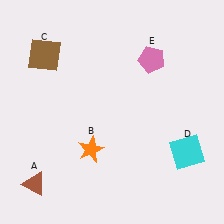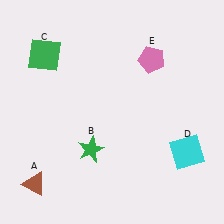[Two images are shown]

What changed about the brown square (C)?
In Image 1, C is brown. In Image 2, it changed to green.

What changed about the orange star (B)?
In Image 1, B is orange. In Image 2, it changed to green.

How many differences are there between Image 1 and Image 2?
There are 2 differences between the two images.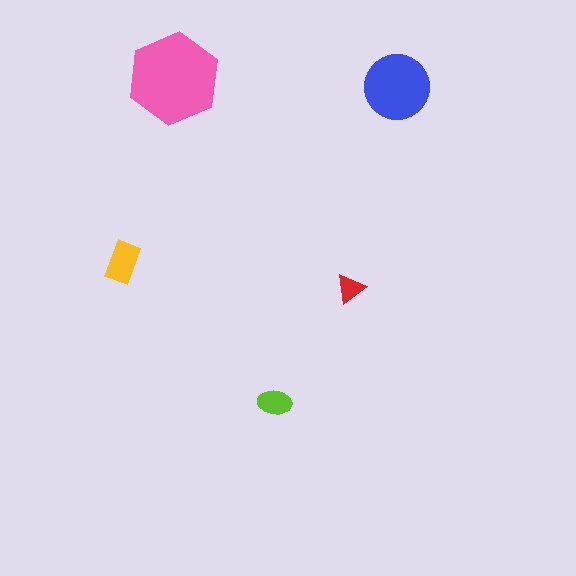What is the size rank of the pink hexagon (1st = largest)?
1st.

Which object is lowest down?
The lime ellipse is bottommost.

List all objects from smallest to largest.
The red triangle, the lime ellipse, the yellow rectangle, the blue circle, the pink hexagon.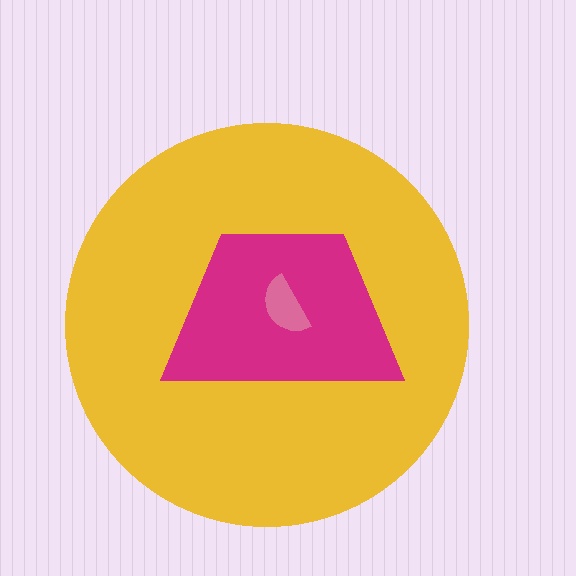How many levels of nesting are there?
3.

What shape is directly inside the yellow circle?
The magenta trapezoid.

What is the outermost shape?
The yellow circle.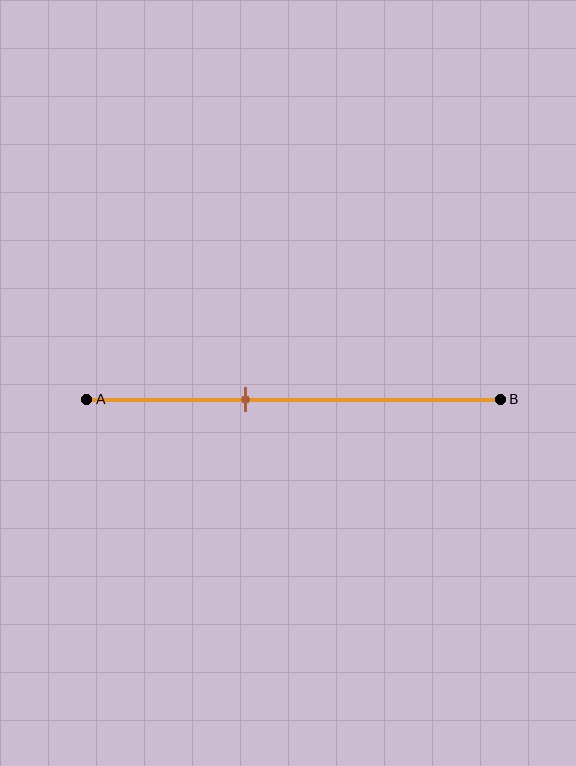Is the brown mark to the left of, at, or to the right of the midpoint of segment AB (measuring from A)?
The brown mark is to the left of the midpoint of segment AB.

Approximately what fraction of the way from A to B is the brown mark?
The brown mark is approximately 40% of the way from A to B.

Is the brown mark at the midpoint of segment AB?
No, the mark is at about 40% from A, not at the 50% midpoint.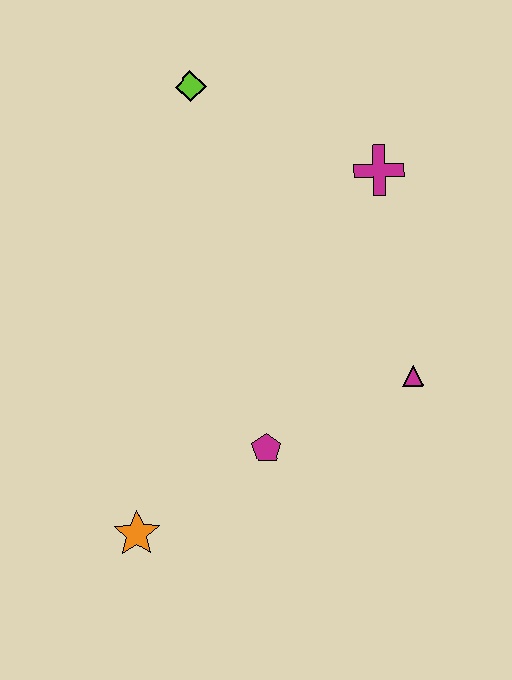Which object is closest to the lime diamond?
The magenta cross is closest to the lime diamond.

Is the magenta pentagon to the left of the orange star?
No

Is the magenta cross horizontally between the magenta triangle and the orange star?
Yes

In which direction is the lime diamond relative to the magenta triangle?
The lime diamond is above the magenta triangle.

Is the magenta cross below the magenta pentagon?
No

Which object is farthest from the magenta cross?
The orange star is farthest from the magenta cross.